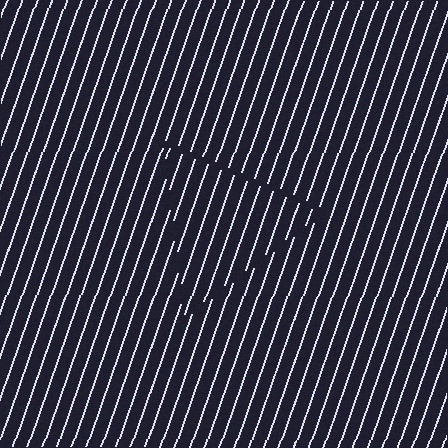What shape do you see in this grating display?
An illusory triangle. The interior of the shape contains the same grating, shifted by half a period — the contour is defined by the phase discontinuity where line-ends from the inner and outer gratings abut.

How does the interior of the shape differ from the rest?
The interior of the shape contains the same grating, shifted by half a period — the contour is defined by the phase discontinuity where line-ends from the inner and outer gratings abut.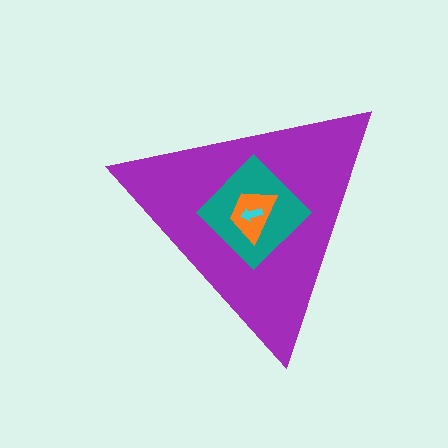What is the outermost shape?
The purple triangle.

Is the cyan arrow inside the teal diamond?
Yes.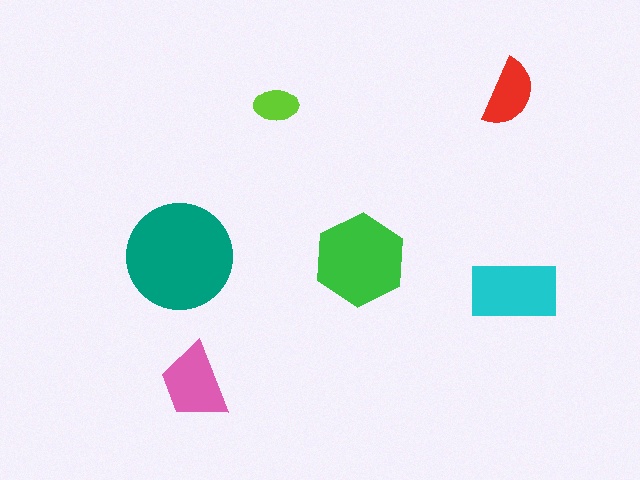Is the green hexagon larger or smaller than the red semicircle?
Larger.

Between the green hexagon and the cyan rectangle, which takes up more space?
The green hexagon.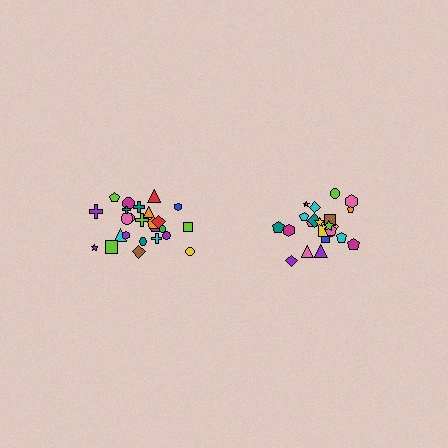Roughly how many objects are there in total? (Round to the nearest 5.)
Roughly 45 objects in total.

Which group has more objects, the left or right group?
The left group.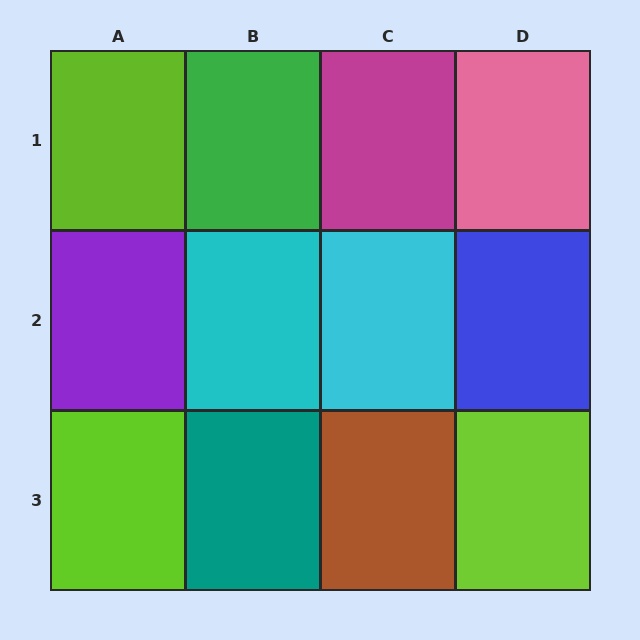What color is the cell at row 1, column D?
Pink.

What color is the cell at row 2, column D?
Blue.